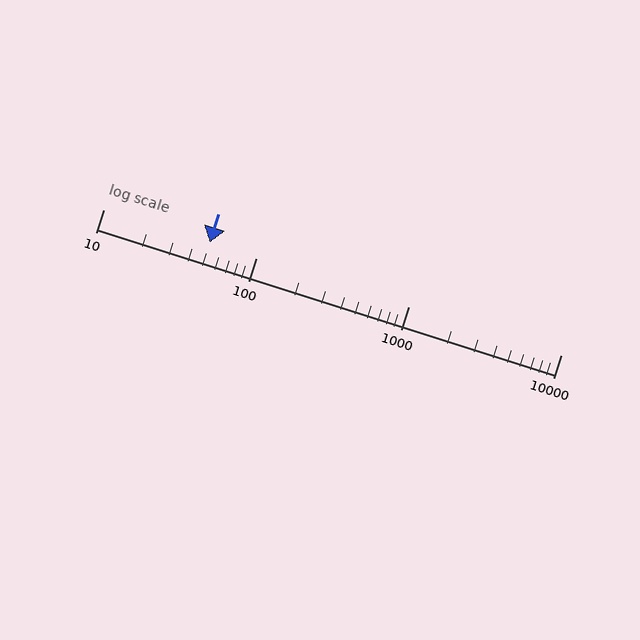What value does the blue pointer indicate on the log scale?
The pointer indicates approximately 50.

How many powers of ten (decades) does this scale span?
The scale spans 3 decades, from 10 to 10000.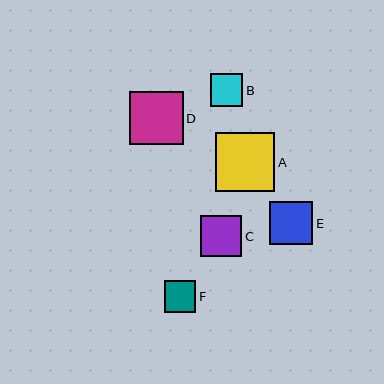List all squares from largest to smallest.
From largest to smallest: A, D, E, C, B, F.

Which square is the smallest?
Square F is the smallest with a size of approximately 31 pixels.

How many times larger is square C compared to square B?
Square C is approximately 1.3 times the size of square B.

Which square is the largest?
Square A is the largest with a size of approximately 59 pixels.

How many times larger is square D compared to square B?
Square D is approximately 1.6 times the size of square B.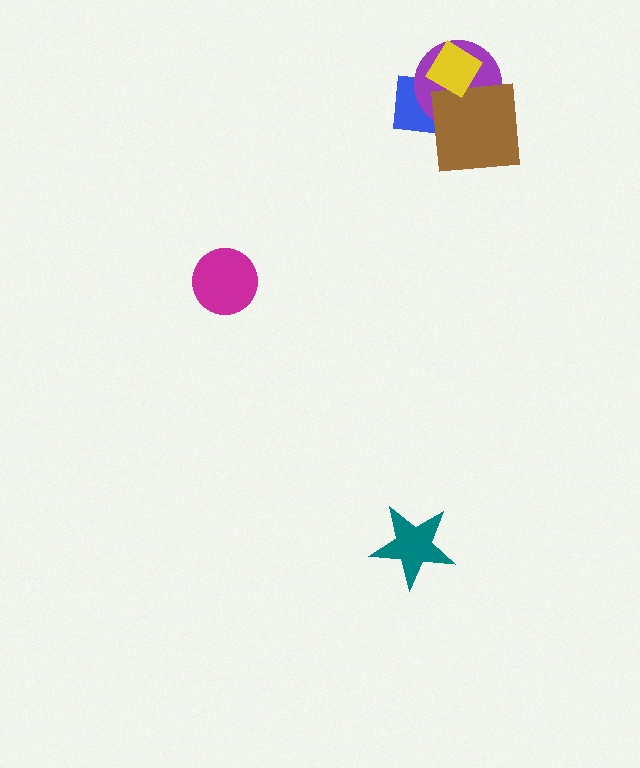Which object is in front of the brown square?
The yellow diamond is in front of the brown square.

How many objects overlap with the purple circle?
3 objects overlap with the purple circle.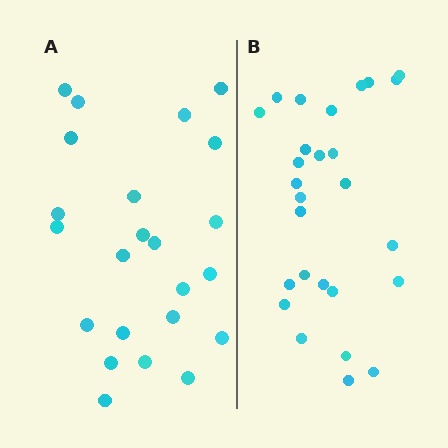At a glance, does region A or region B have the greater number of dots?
Region B (the right region) has more dots.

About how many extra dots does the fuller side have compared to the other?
Region B has about 4 more dots than region A.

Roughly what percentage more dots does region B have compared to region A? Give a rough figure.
About 15% more.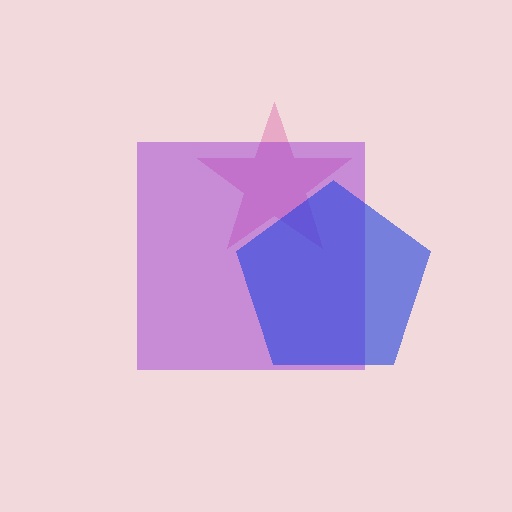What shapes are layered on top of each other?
The layered shapes are: a pink star, a purple square, a blue pentagon.